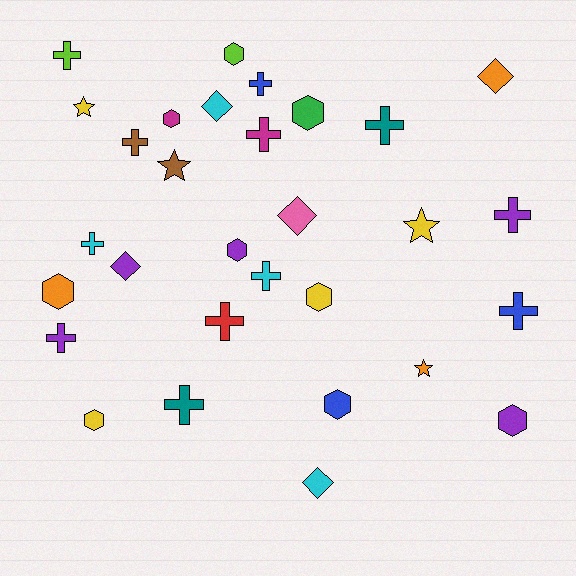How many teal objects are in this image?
There are 2 teal objects.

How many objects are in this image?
There are 30 objects.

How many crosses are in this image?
There are 12 crosses.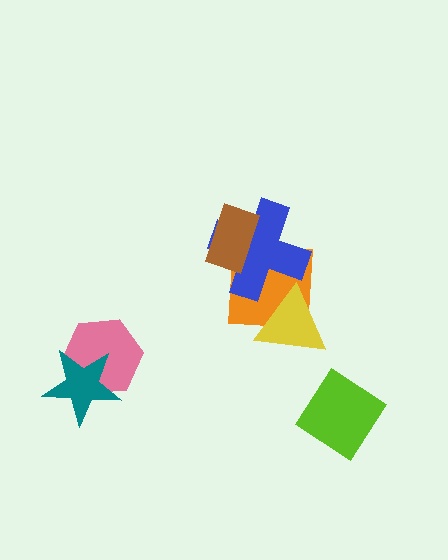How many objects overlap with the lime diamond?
0 objects overlap with the lime diamond.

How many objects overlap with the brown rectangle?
2 objects overlap with the brown rectangle.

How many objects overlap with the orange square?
3 objects overlap with the orange square.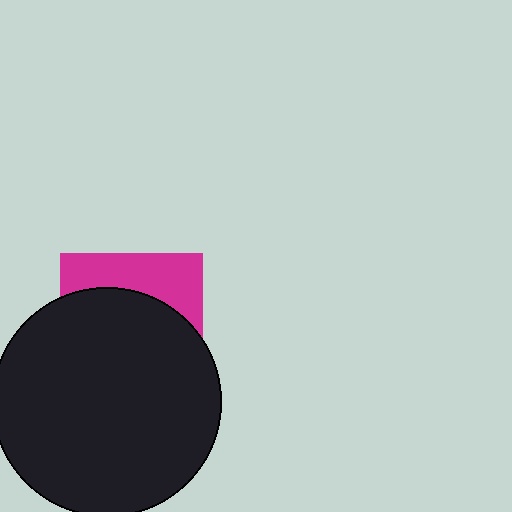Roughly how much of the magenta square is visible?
A small part of it is visible (roughly 31%).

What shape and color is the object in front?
The object in front is a black circle.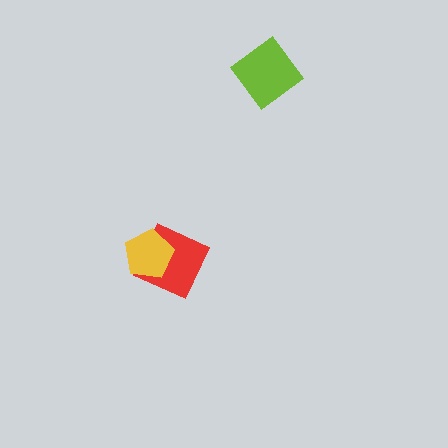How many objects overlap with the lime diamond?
0 objects overlap with the lime diamond.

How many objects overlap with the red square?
1 object overlaps with the red square.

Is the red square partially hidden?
Yes, it is partially covered by another shape.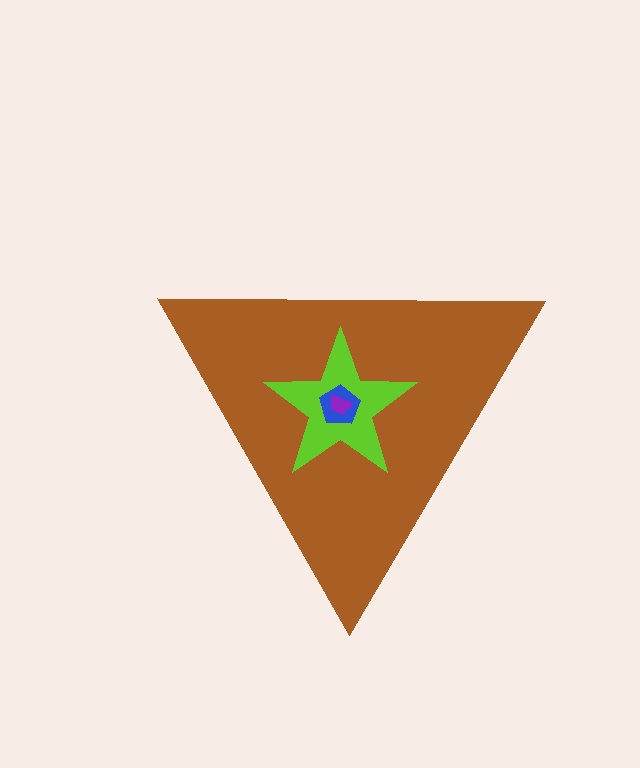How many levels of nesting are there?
4.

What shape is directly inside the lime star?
The blue pentagon.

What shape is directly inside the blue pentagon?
The purple trapezoid.